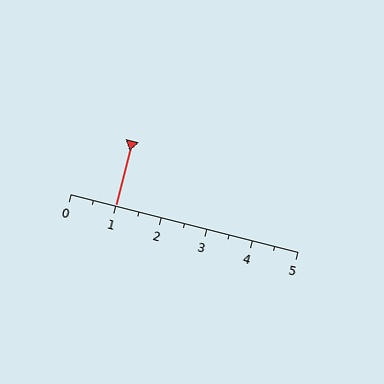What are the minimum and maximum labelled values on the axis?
The axis runs from 0 to 5.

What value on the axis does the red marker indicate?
The marker indicates approximately 1.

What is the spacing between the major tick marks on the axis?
The major ticks are spaced 1 apart.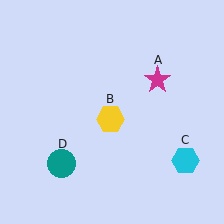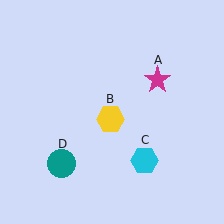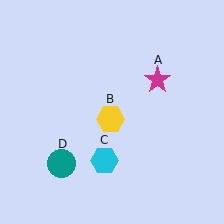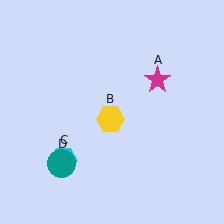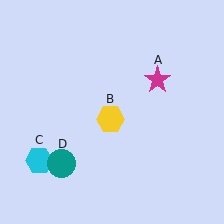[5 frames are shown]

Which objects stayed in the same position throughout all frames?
Magenta star (object A) and yellow hexagon (object B) and teal circle (object D) remained stationary.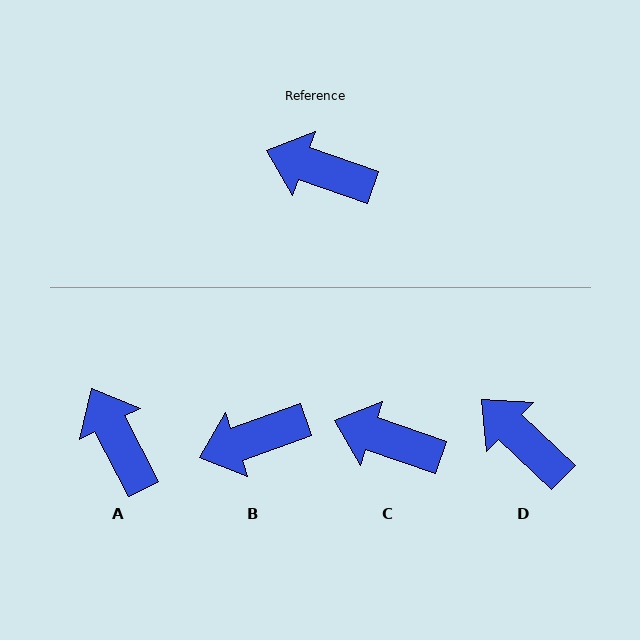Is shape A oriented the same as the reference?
No, it is off by about 44 degrees.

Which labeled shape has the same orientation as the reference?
C.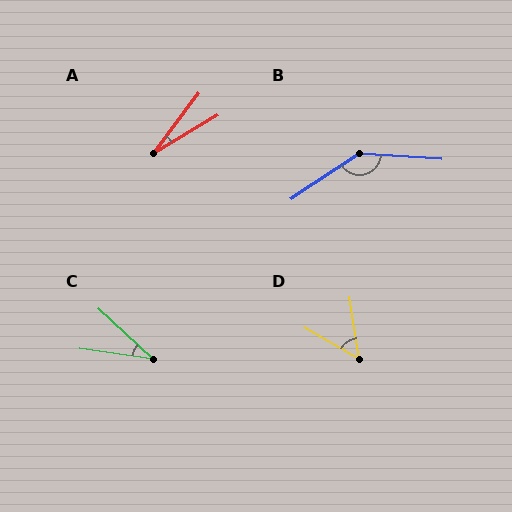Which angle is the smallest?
A, at approximately 22 degrees.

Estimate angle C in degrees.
Approximately 34 degrees.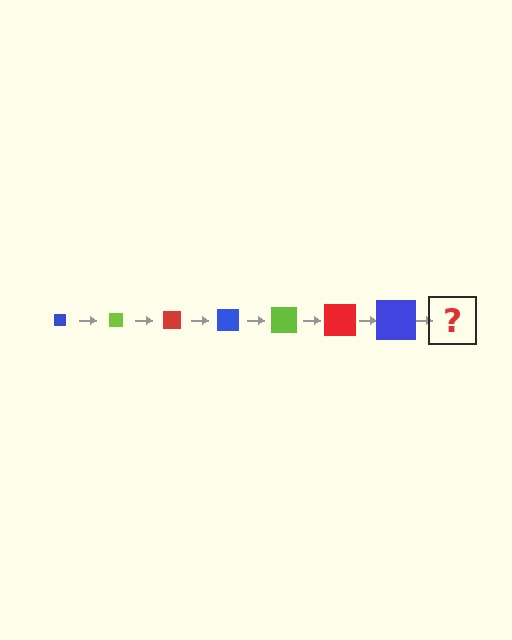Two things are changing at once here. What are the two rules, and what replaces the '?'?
The two rules are that the square grows larger each step and the color cycles through blue, lime, and red. The '?' should be a lime square, larger than the previous one.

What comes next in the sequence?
The next element should be a lime square, larger than the previous one.